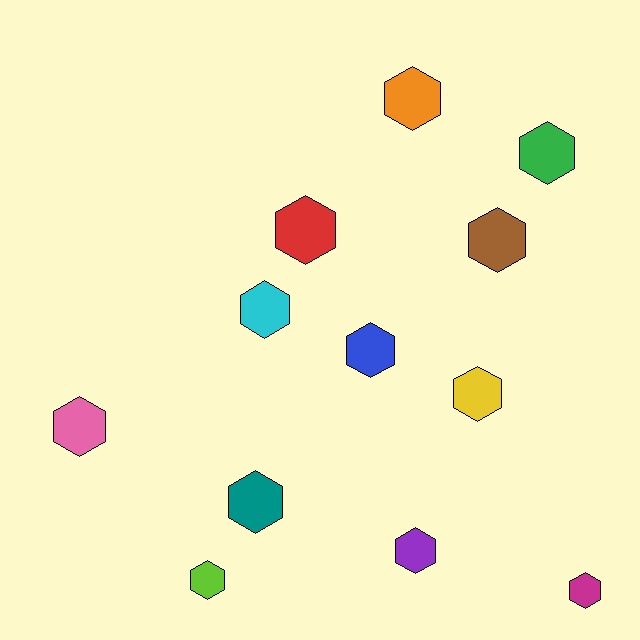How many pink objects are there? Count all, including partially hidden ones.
There is 1 pink object.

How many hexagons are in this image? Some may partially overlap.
There are 12 hexagons.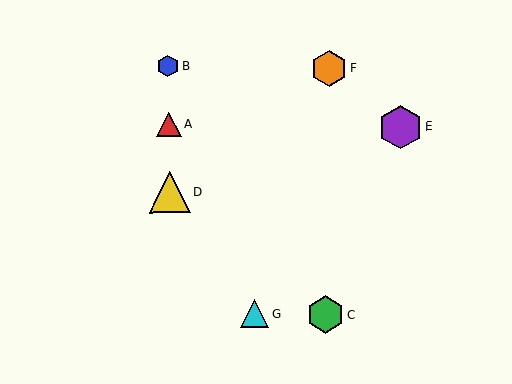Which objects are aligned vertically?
Objects A, B, D are aligned vertically.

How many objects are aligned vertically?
3 objects (A, B, D) are aligned vertically.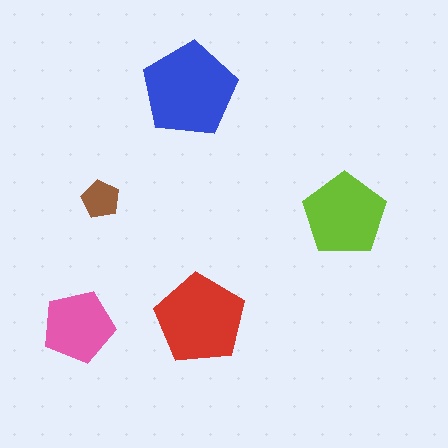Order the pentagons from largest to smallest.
the blue one, the red one, the lime one, the pink one, the brown one.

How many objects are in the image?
There are 5 objects in the image.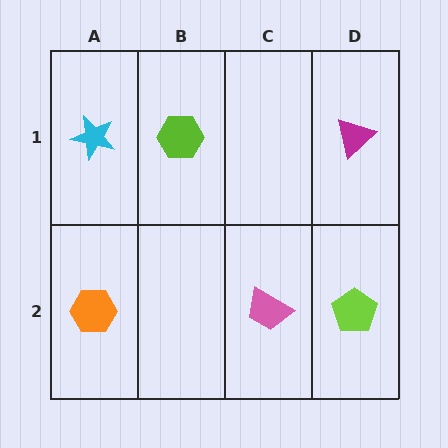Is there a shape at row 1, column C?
No, that cell is empty.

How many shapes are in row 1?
3 shapes.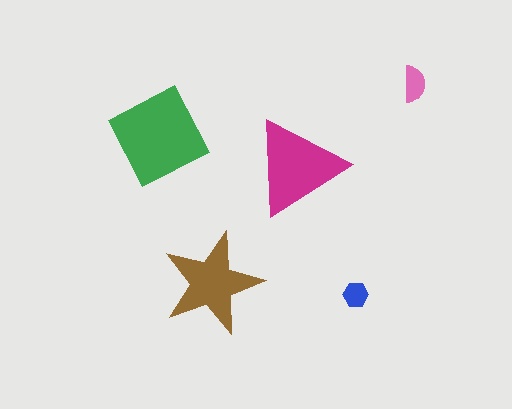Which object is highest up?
The pink semicircle is topmost.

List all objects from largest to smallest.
The green diamond, the magenta triangle, the brown star, the pink semicircle, the blue hexagon.